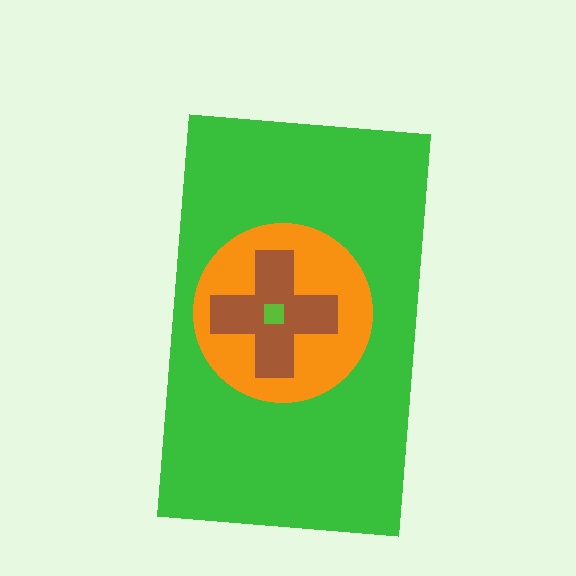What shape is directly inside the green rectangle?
The orange circle.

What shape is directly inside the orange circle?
The brown cross.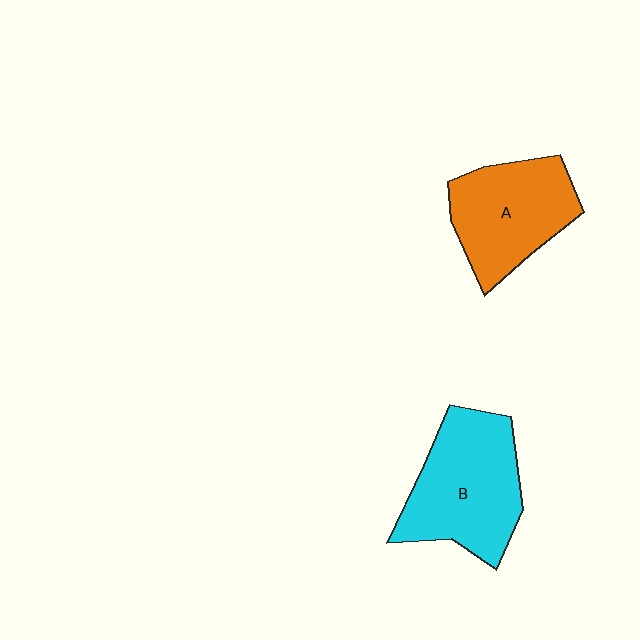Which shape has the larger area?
Shape B (cyan).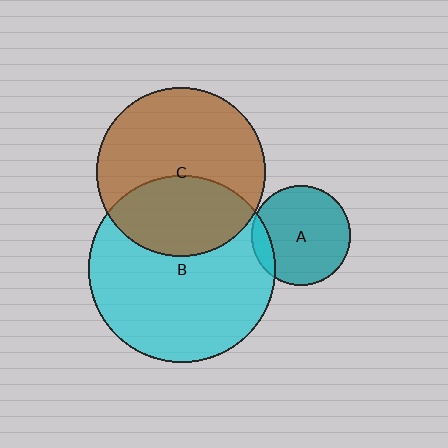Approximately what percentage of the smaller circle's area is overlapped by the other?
Approximately 40%.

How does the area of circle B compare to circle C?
Approximately 1.2 times.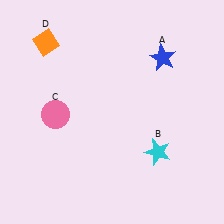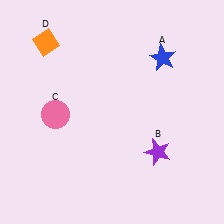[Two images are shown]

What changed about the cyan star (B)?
In Image 1, B is cyan. In Image 2, it changed to purple.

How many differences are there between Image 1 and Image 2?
There is 1 difference between the two images.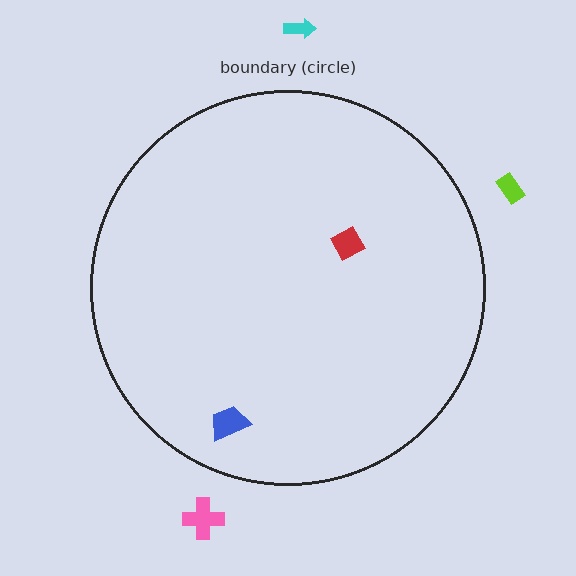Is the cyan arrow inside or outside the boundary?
Outside.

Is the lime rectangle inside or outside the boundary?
Outside.